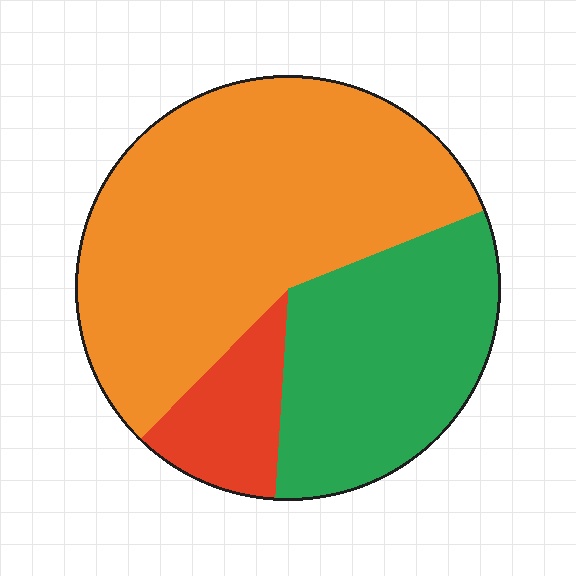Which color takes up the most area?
Orange, at roughly 55%.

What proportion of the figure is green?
Green takes up between a quarter and a half of the figure.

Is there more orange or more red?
Orange.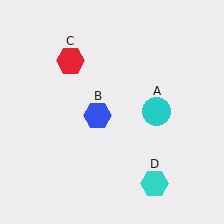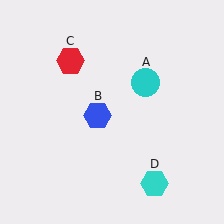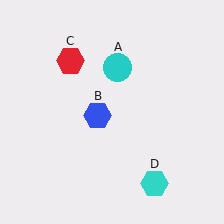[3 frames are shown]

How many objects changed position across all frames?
1 object changed position: cyan circle (object A).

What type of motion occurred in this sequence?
The cyan circle (object A) rotated counterclockwise around the center of the scene.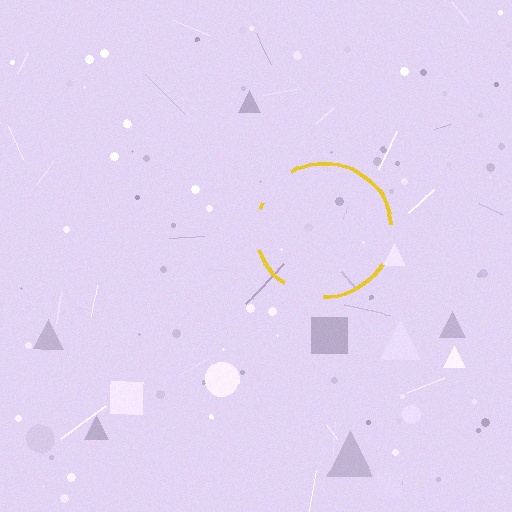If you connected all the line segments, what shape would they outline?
They would outline a circle.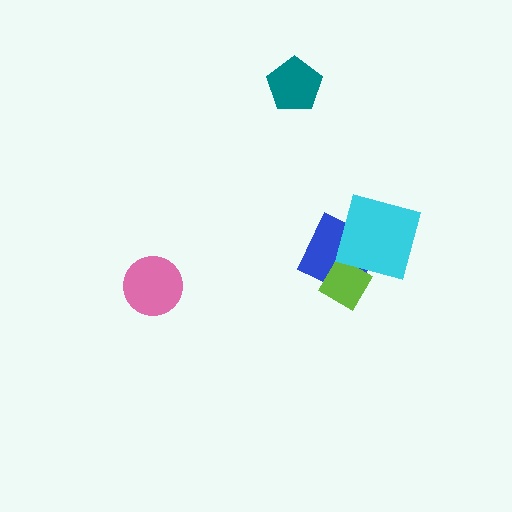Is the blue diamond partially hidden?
Yes, it is partially covered by another shape.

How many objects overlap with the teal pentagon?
0 objects overlap with the teal pentagon.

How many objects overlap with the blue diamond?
2 objects overlap with the blue diamond.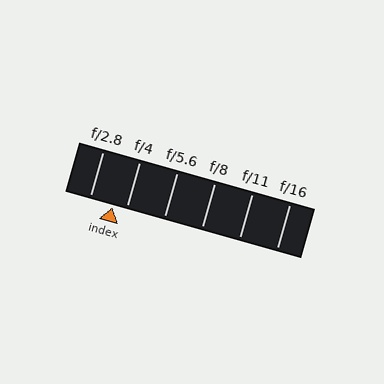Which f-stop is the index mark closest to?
The index mark is closest to f/4.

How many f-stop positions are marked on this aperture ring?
There are 6 f-stop positions marked.